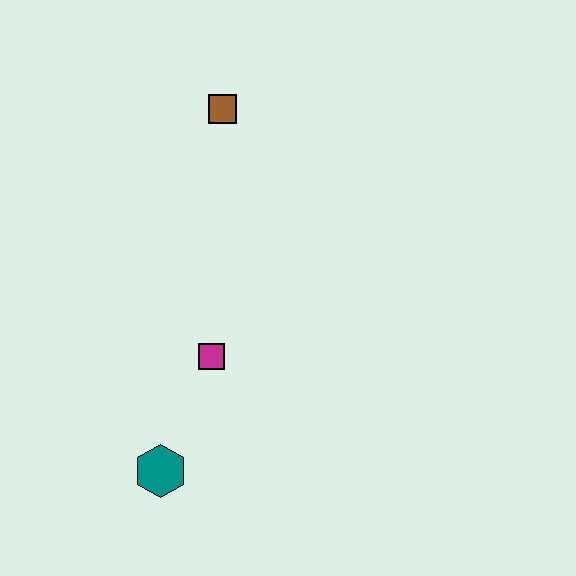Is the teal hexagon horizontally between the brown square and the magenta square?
No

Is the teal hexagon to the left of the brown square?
Yes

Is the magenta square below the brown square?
Yes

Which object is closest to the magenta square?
The teal hexagon is closest to the magenta square.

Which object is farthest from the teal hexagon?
The brown square is farthest from the teal hexagon.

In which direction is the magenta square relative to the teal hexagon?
The magenta square is above the teal hexagon.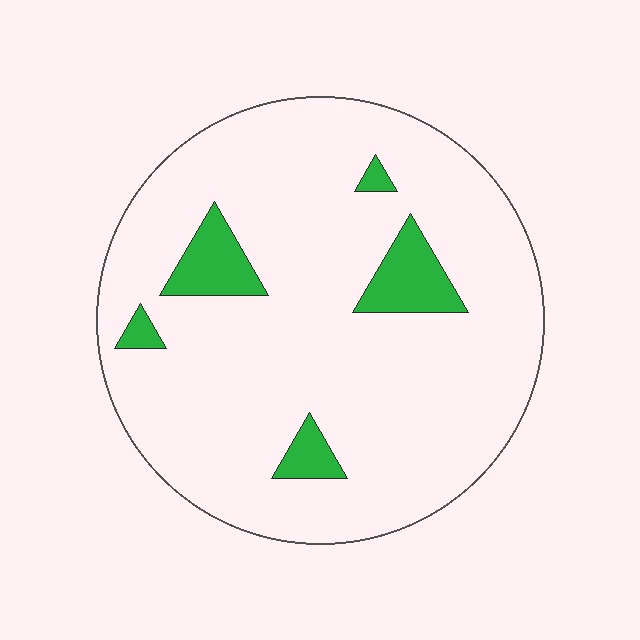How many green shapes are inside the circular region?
5.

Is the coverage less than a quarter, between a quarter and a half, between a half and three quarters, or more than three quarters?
Less than a quarter.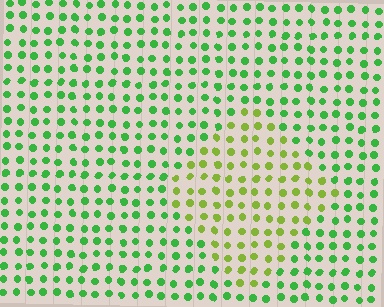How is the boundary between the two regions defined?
The boundary is defined purely by a slight shift in hue (about 40 degrees). Spacing, size, and orientation are identical on both sides.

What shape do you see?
I see a diamond.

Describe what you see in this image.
The image is filled with small green elements in a uniform arrangement. A diamond-shaped region is visible where the elements are tinted to a slightly different hue, forming a subtle color boundary.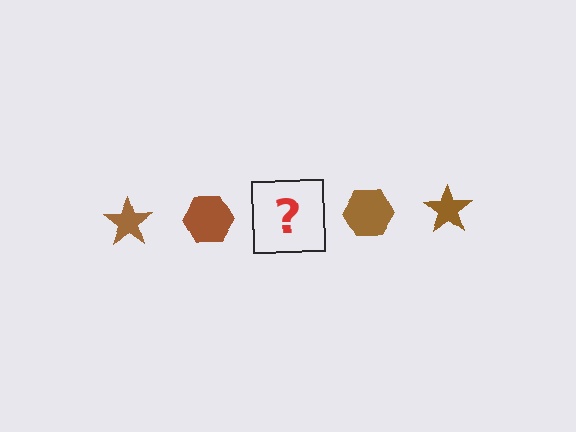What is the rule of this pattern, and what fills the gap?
The rule is that the pattern cycles through star, hexagon shapes in brown. The gap should be filled with a brown star.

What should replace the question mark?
The question mark should be replaced with a brown star.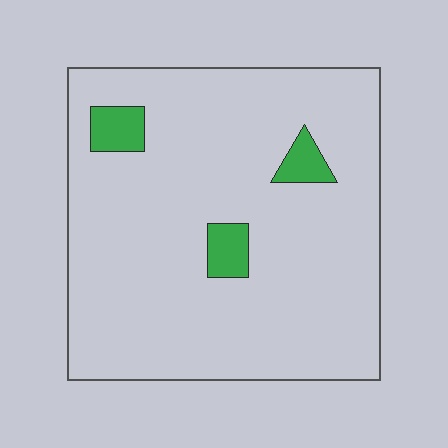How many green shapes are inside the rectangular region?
3.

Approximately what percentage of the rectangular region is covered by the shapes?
Approximately 5%.